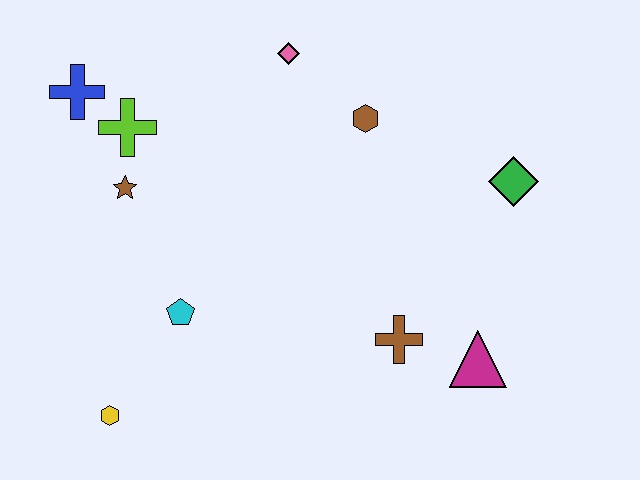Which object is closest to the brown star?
The lime cross is closest to the brown star.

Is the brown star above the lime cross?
No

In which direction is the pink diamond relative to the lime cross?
The pink diamond is to the right of the lime cross.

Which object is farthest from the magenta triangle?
The blue cross is farthest from the magenta triangle.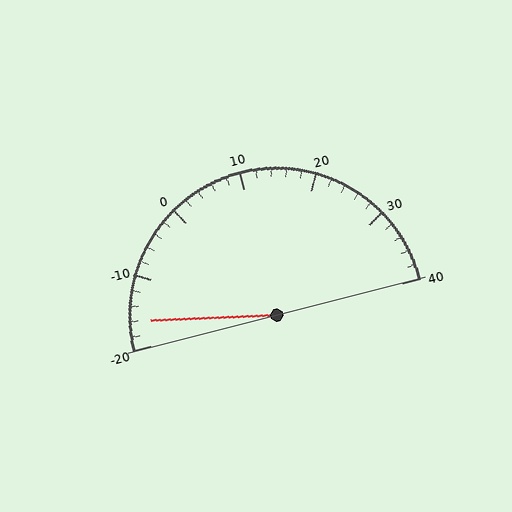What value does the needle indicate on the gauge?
The needle indicates approximately -16.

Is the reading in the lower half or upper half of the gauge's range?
The reading is in the lower half of the range (-20 to 40).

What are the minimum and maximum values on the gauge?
The gauge ranges from -20 to 40.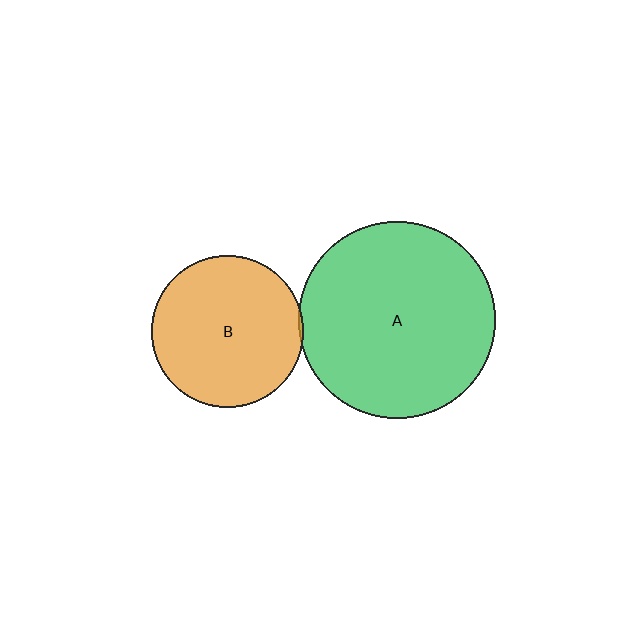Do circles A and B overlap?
Yes.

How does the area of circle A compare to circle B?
Approximately 1.7 times.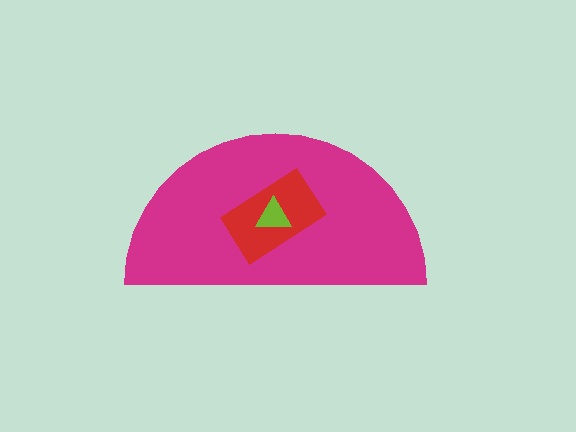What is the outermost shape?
The magenta semicircle.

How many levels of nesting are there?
3.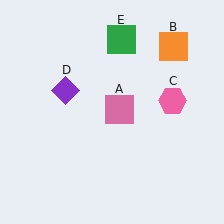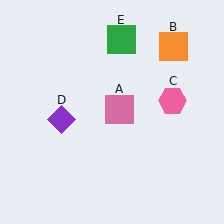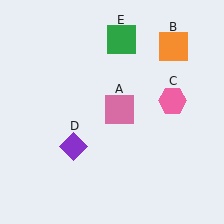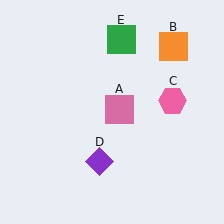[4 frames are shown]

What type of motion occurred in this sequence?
The purple diamond (object D) rotated counterclockwise around the center of the scene.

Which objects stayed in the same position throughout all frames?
Pink square (object A) and orange square (object B) and pink hexagon (object C) and green square (object E) remained stationary.